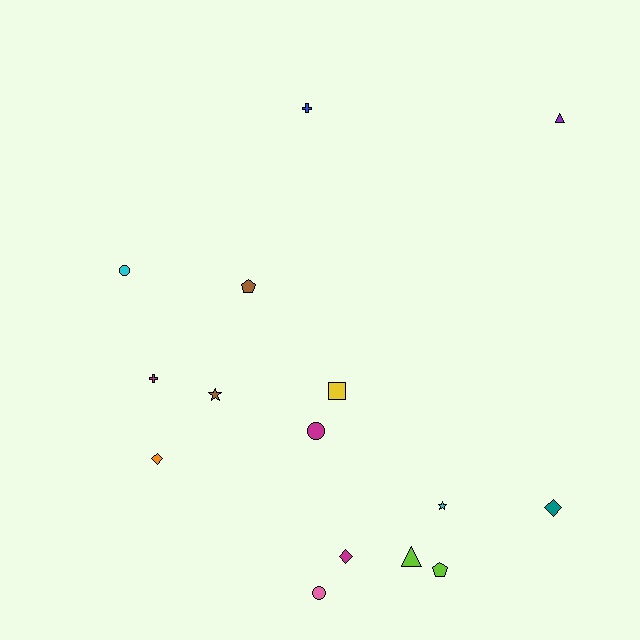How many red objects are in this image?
There are no red objects.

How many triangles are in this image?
There are 2 triangles.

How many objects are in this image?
There are 15 objects.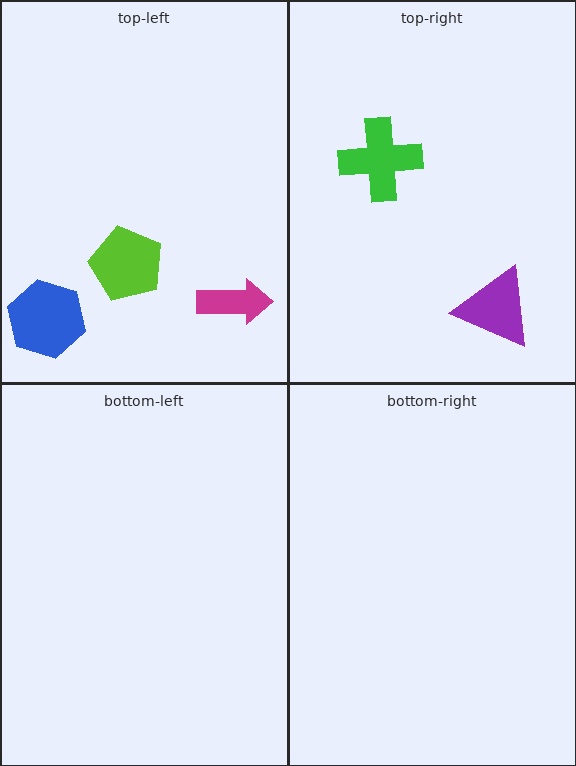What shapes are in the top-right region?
The green cross, the purple triangle.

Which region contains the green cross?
The top-right region.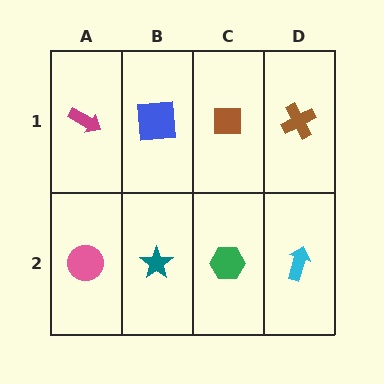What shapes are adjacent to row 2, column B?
A blue square (row 1, column B), a pink circle (row 2, column A), a green hexagon (row 2, column C).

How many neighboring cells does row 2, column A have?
2.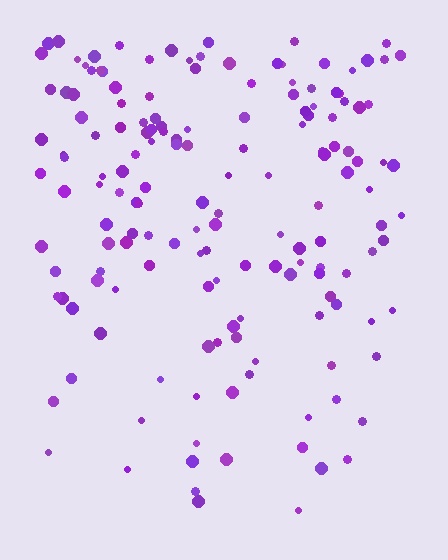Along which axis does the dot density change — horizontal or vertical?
Vertical.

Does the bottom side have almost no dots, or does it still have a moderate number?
Still a moderate number, just noticeably fewer than the top.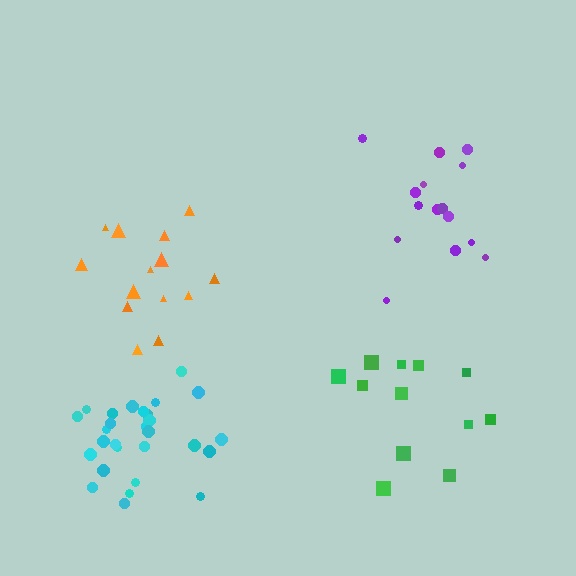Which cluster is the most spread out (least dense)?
Green.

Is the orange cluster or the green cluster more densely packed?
Orange.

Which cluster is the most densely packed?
Cyan.